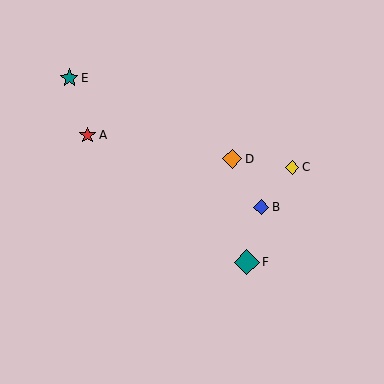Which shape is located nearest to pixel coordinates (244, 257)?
The teal diamond (labeled F) at (247, 262) is nearest to that location.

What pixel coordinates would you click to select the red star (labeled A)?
Click at (88, 135) to select the red star A.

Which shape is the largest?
The teal diamond (labeled F) is the largest.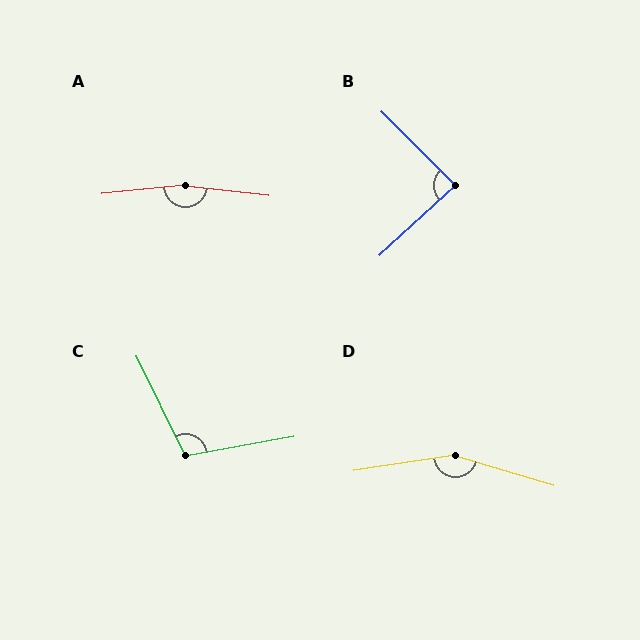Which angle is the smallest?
B, at approximately 88 degrees.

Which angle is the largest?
A, at approximately 168 degrees.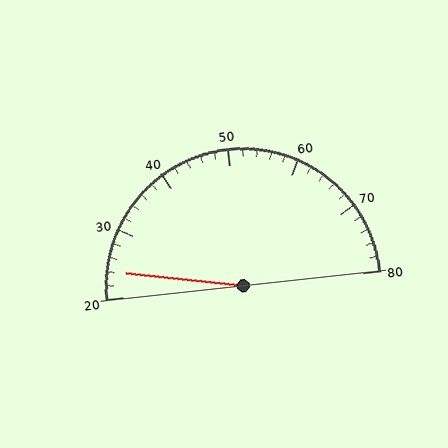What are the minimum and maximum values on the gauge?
The gauge ranges from 20 to 80.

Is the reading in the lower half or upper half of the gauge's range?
The reading is in the lower half of the range (20 to 80).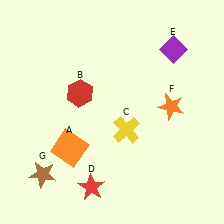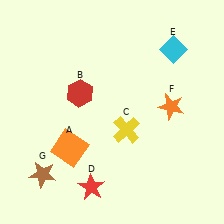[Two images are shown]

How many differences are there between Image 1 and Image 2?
There is 1 difference between the two images.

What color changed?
The diamond (E) changed from purple in Image 1 to cyan in Image 2.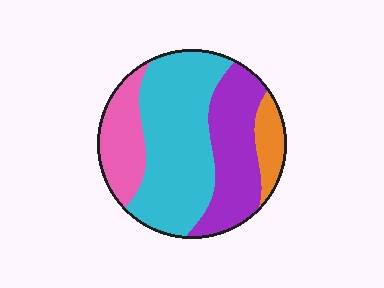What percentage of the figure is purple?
Purple covers 28% of the figure.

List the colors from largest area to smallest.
From largest to smallest: cyan, purple, pink, orange.